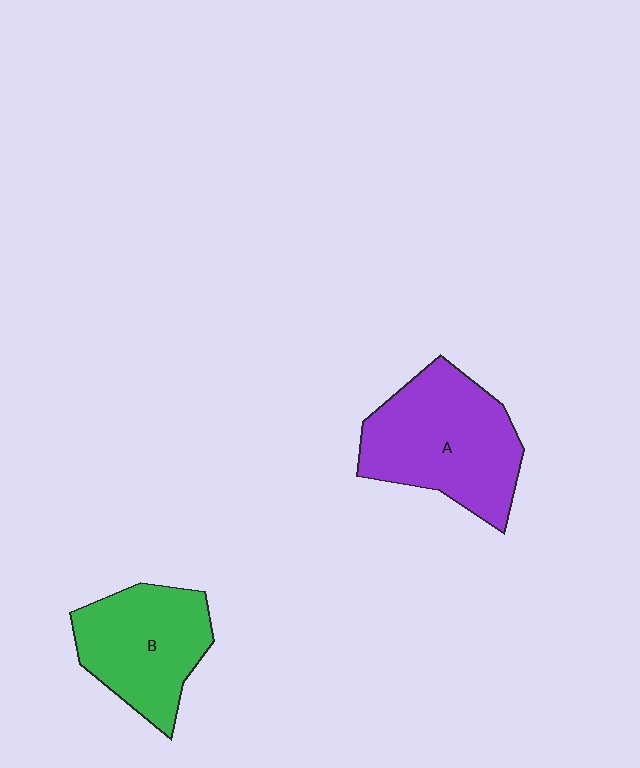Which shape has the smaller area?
Shape B (green).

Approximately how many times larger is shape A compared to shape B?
Approximately 1.3 times.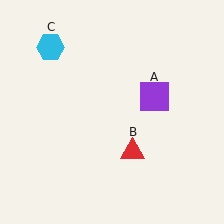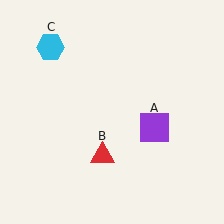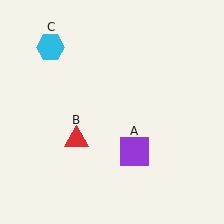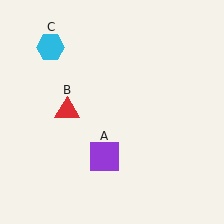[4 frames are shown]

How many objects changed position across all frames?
2 objects changed position: purple square (object A), red triangle (object B).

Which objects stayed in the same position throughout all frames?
Cyan hexagon (object C) remained stationary.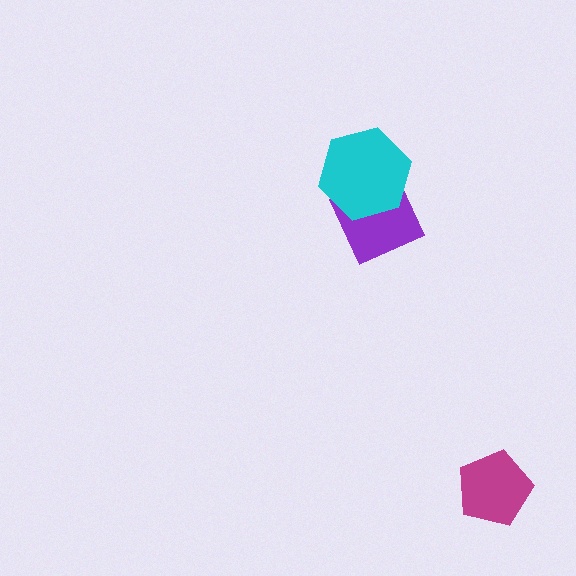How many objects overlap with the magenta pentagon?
0 objects overlap with the magenta pentagon.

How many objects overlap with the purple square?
1 object overlaps with the purple square.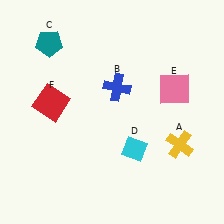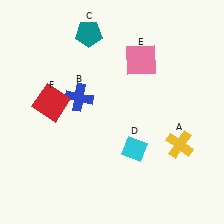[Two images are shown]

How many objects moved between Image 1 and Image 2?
3 objects moved between the two images.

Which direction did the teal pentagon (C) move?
The teal pentagon (C) moved right.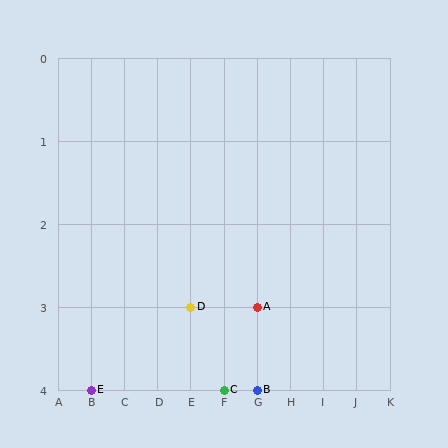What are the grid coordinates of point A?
Point A is at grid coordinates (G, 3).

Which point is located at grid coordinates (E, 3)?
Point D is at (E, 3).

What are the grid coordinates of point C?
Point C is at grid coordinates (F, 4).